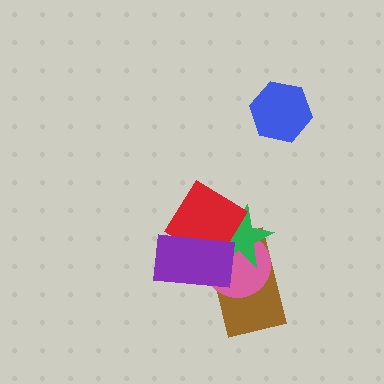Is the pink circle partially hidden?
Yes, it is partially covered by another shape.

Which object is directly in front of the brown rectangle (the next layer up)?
The pink circle is directly in front of the brown rectangle.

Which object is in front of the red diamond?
The purple rectangle is in front of the red diamond.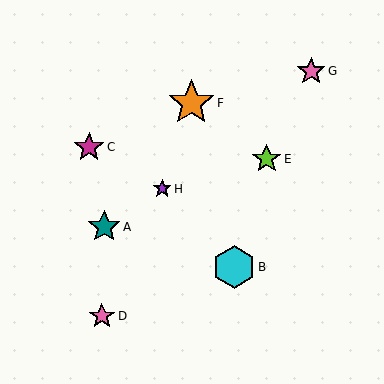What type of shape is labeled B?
Shape B is a cyan hexagon.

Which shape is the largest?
The orange star (labeled F) is the largest.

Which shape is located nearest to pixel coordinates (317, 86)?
The pink star (labeled G) at (311, 71) is nearest to that location.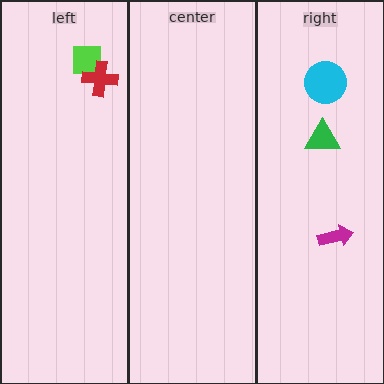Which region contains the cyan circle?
The right region.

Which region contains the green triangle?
The right region.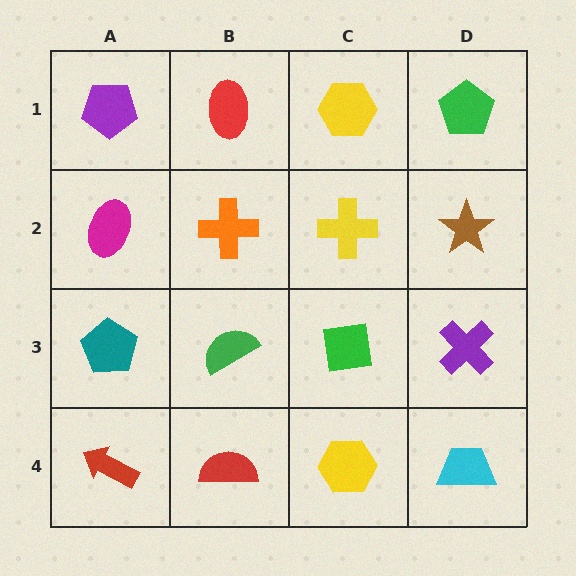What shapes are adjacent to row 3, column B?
An orange cross (row 2, column B), a red semicircle (row 4, column B), a teal pentagon (row 3, column A), a green square (row 3, column C).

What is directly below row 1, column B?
An orange cross.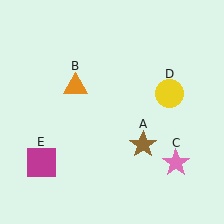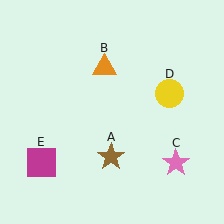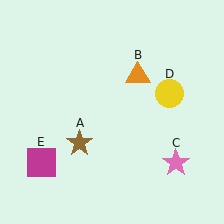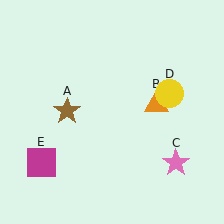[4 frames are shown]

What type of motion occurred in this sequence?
The brown star (object A), orange triangle (object B) rotated clockwise around the center of the scene.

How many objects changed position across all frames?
2 objects changed position: brown star (object A), orange triangle (object B).